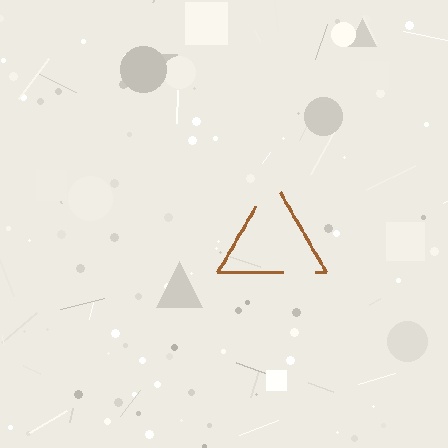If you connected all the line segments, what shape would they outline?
They would outline a triangle.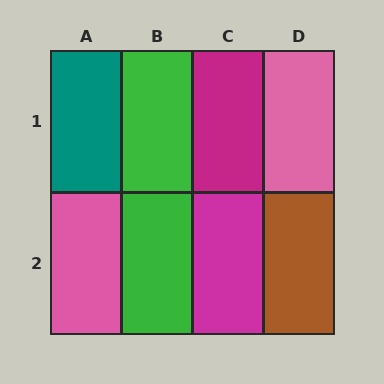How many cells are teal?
1 cell is teal.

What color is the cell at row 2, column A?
Pink.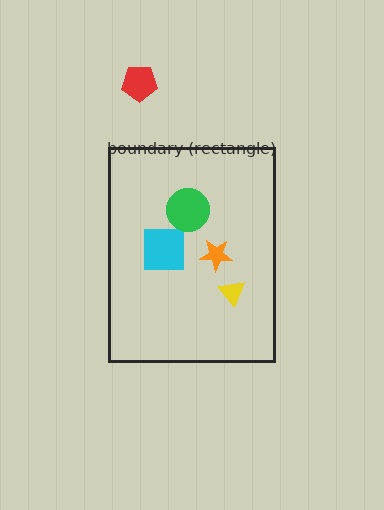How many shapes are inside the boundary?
4 inside, 1 outside.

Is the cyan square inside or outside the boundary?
Inside.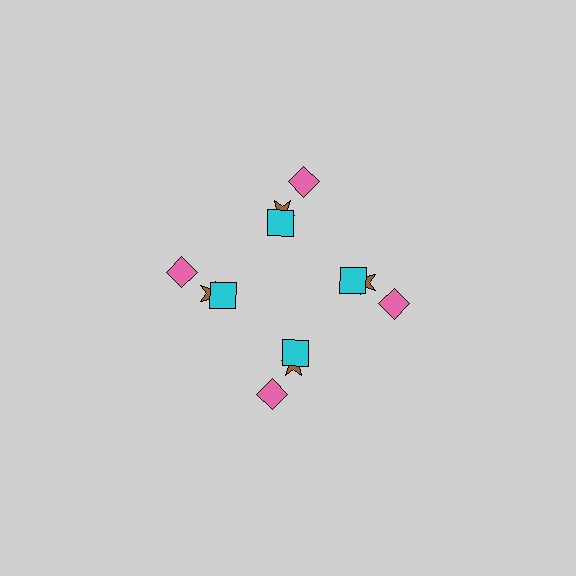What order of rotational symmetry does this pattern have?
This pattern has 4-fold rotational symmetry.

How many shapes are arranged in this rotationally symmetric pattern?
There are 12 shapes, arranged in 4 groups of 3.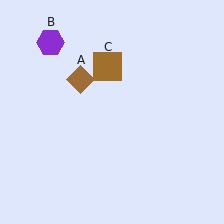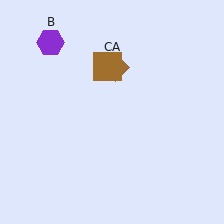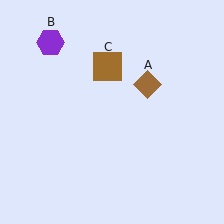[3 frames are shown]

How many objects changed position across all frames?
1 object changed position: brown diamond (object A).